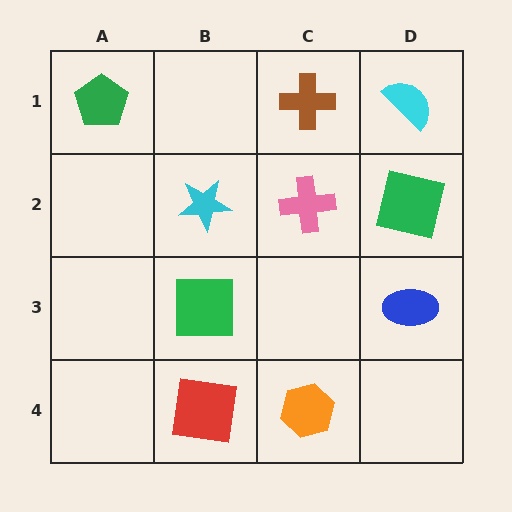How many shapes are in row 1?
3 shapes.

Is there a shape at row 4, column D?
No, that cell is empty.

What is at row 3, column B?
A green square.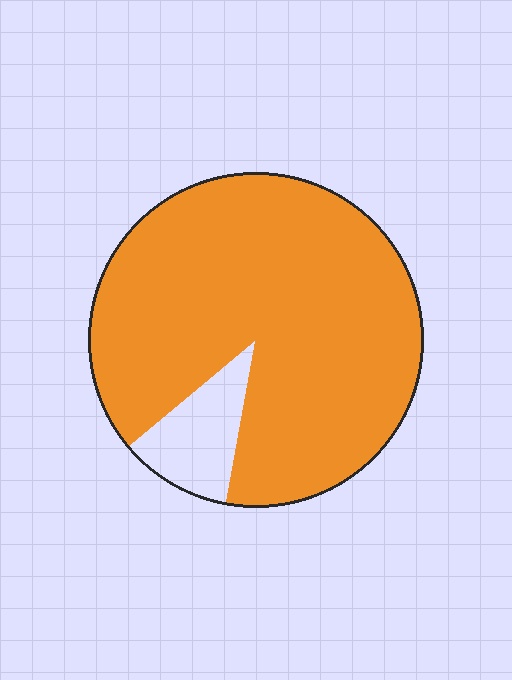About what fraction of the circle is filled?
About nine tenths (9/10).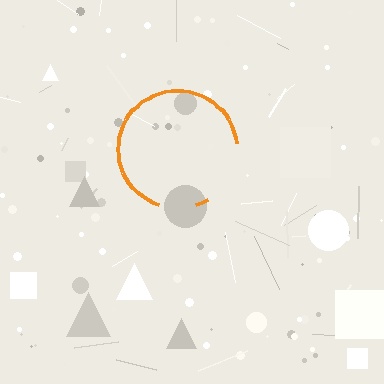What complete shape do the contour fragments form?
The contour fragments form a circle.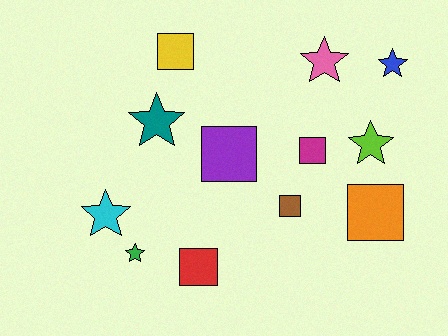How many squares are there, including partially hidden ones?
There are 6 squares.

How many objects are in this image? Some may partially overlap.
There are 12 objects.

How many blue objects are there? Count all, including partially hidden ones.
There is 1 blue object.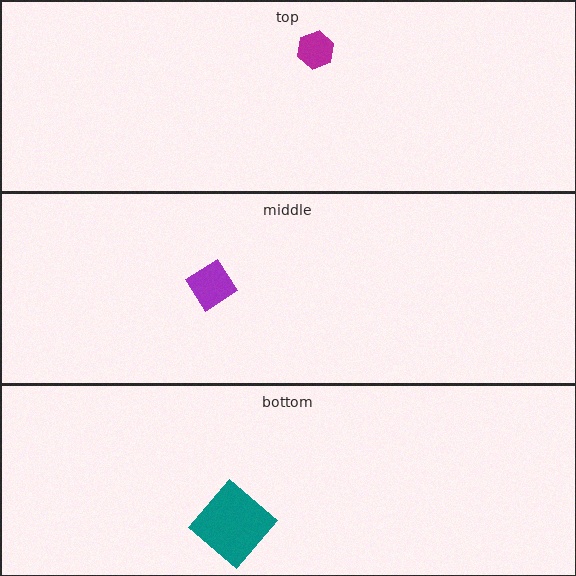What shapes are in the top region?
The magenta hexagon.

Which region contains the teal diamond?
The bottom region.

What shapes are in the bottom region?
The teal diamond.